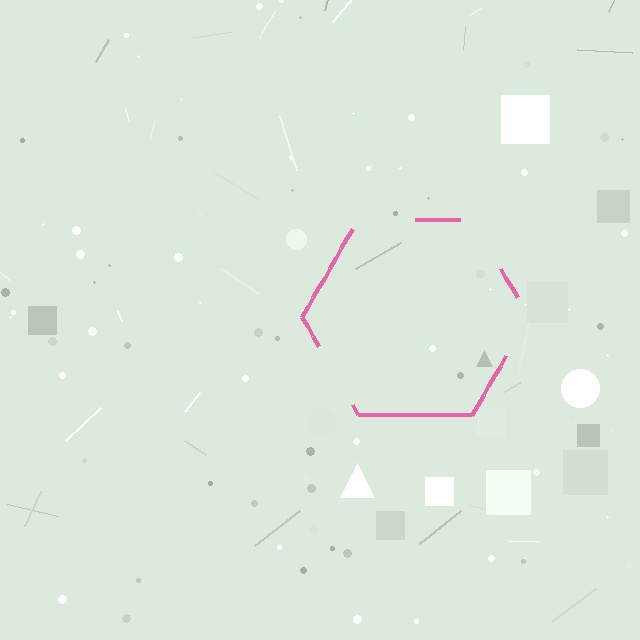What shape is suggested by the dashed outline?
The dashed outline suggests a hexagon.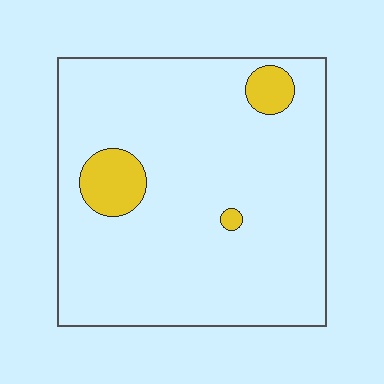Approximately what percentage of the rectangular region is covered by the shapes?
Approximately 10%.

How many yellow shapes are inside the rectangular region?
3.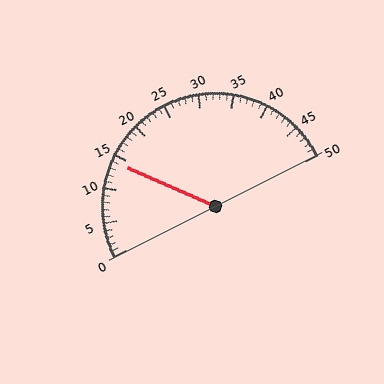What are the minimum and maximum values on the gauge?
The gauge ranges from 0 to 50.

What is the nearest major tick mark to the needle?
The nearest major tick mark is 15.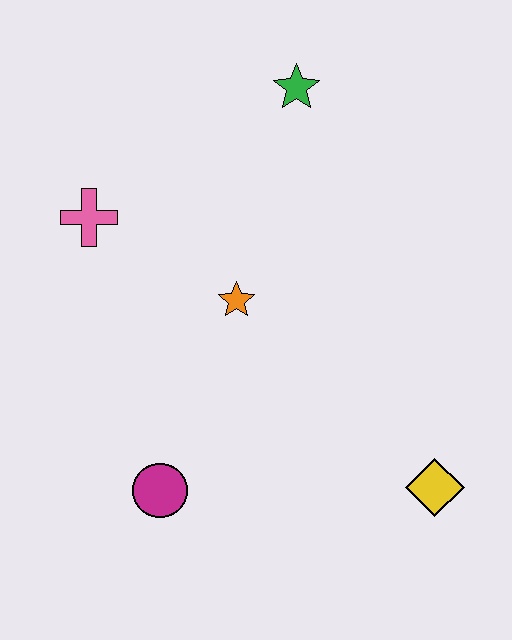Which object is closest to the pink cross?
The orange star is closest to the pink cross.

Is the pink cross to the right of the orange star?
No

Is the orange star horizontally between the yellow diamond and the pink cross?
Yes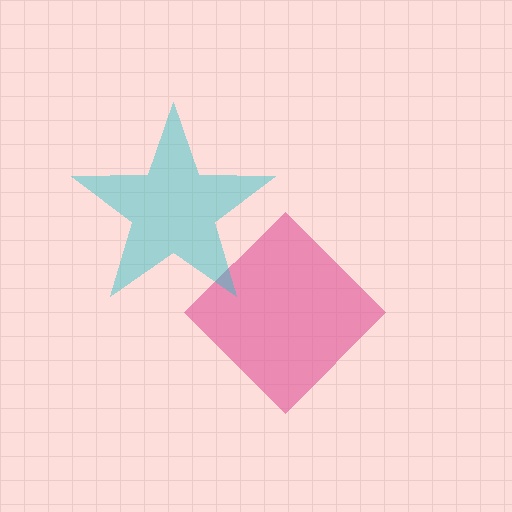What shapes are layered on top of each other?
The layered shapes are: a pink diamond, a cyan star.